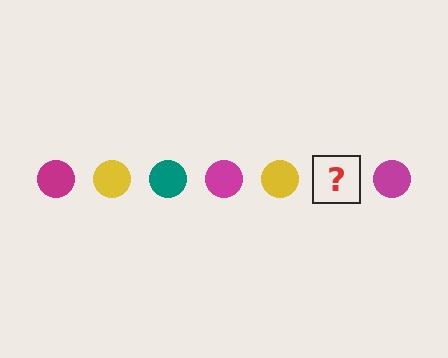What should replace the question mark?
The question mark should be replaced with a teal circle.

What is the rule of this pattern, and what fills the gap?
The rule is that the pattern cycles through magenta, yellow, teal circles. The gap should be filled with a teal circle.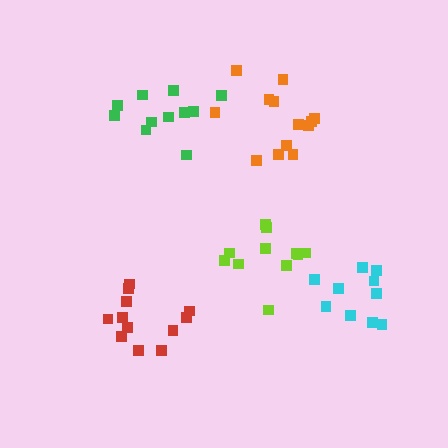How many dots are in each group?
Group 1: 11 dots, Group 2: 12 dots, Group 3: 11 dots, Group 4: 10 dots, Group 5: 13 dots (57 total).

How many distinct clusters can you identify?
There are 5 distinct clusters.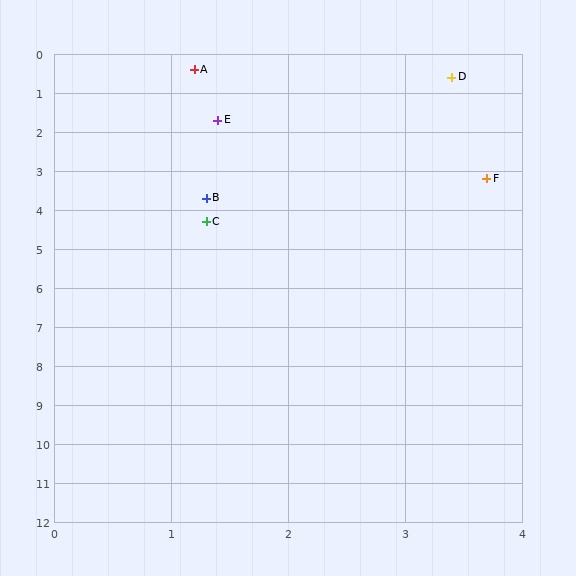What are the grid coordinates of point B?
Point B is at approximately (1.3, 3.7).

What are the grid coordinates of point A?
Point A is at approximately (1.2, 0.4).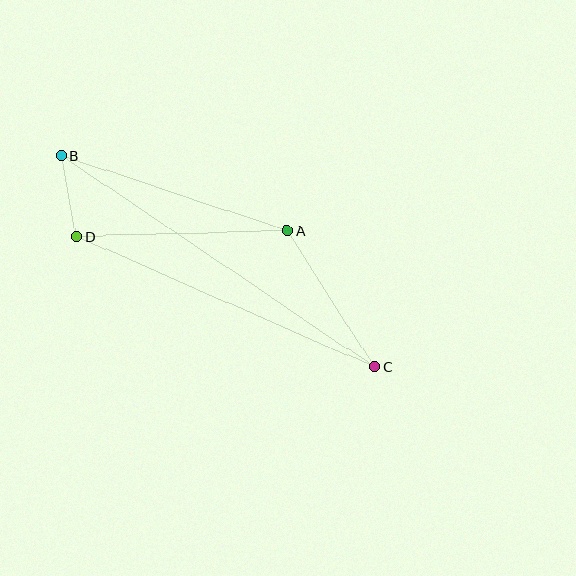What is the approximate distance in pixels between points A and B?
The distance between A and B is approximately 238 pixels.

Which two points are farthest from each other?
Points B and C are farthest from each other.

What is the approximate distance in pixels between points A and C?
The distance between A and C is approximately 162 pixels.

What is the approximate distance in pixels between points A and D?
The distance between A and D is approximately 211 pixels.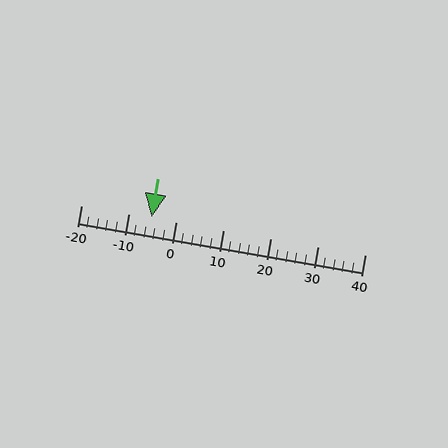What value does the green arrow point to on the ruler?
The green arrow points to approximately -5.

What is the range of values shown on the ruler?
The ruler shows values from -20 to 40.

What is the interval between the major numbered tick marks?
The major tick marks are spaced 10 units apart.